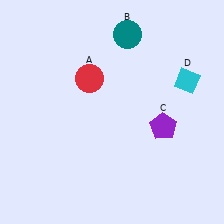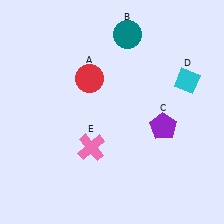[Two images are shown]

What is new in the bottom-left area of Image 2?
A pink cross (E) was added in the bottom-left area of Image 2.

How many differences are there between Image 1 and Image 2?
There is 1 difference between the two images.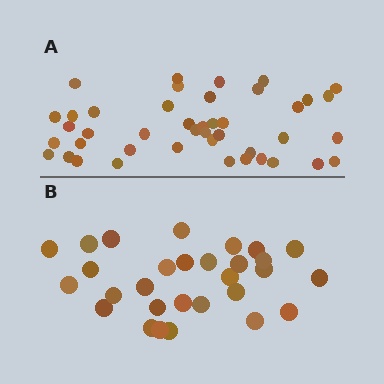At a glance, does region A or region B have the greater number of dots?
Region A (the top region) has more dots.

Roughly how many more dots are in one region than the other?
Region A has approximately 15 more dots than region B.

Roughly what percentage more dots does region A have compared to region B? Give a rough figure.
About 50% more.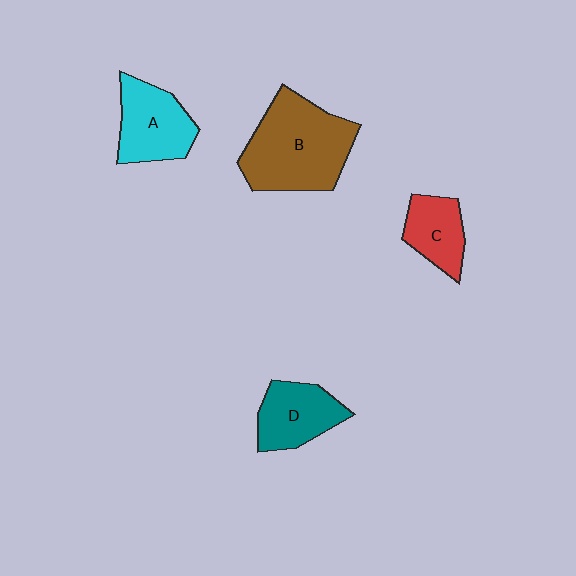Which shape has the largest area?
Shape B (brown).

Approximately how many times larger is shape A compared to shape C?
Approximately 1.4 times.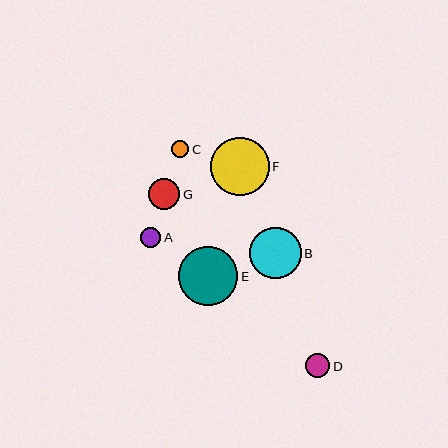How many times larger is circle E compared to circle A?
Circle E is approximately 2.9 times the size of circle A.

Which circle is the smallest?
Circle C is the smallest with a size of approximately 17 pixels.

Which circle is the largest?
Circle E is the largest with a size of approximately 59 pixels.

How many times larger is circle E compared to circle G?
Circle E is approximately 1.9 times the size of circle G.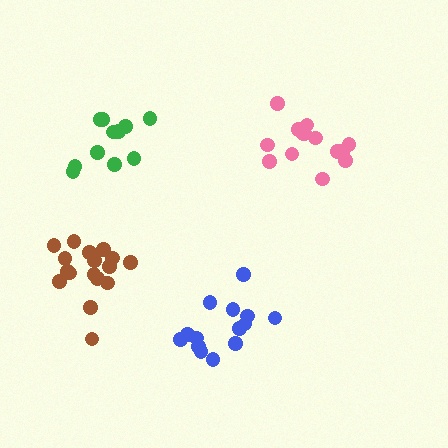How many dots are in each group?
Group 1: 14 dots, Group 2: 12 dots, Group 3: 15 dots, Group 4: 17 dots (58 total).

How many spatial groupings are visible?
There are 4 spatial groupings.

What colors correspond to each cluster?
The clusters are colored: blue, green, pink, brown.